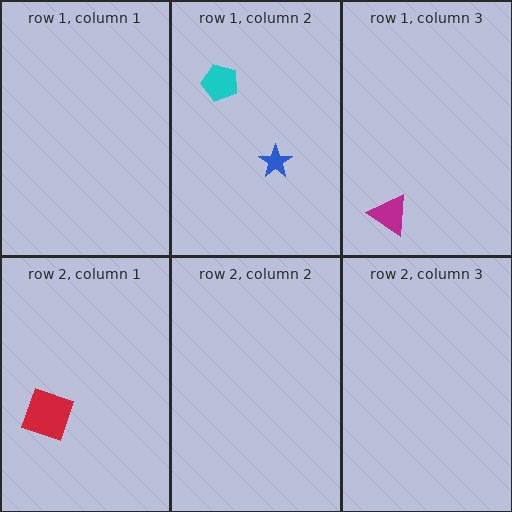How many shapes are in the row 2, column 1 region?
1.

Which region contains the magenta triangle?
The row 1, column 3 region.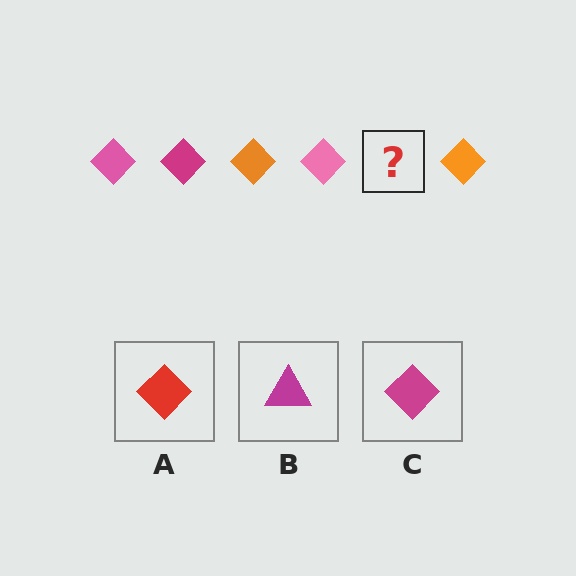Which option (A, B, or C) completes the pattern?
C.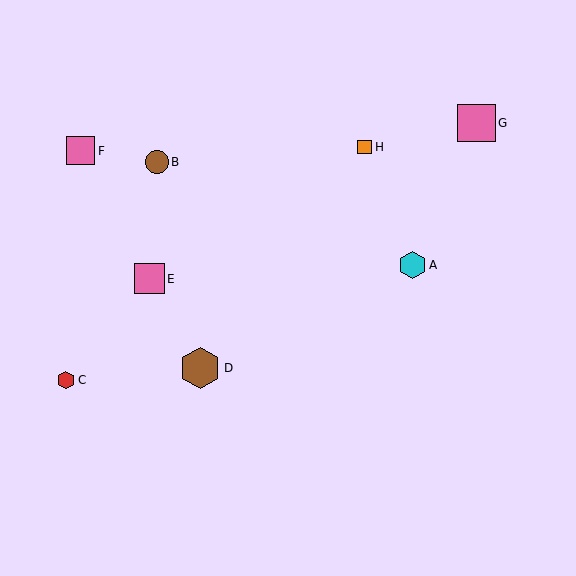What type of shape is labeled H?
Shape H is an orange square.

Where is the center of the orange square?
The center of the orange square is at (365, 147).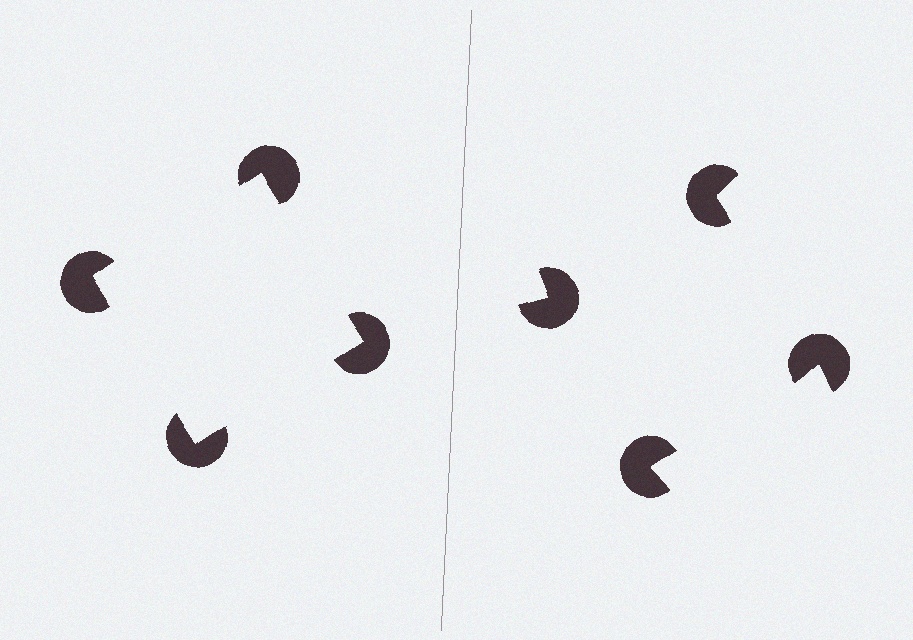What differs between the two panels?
The pac-man discs are positioned identically on both sides; only the wedge orientations differ. On the left they align to a square; on the right they are misaligned.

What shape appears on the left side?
An illusory square.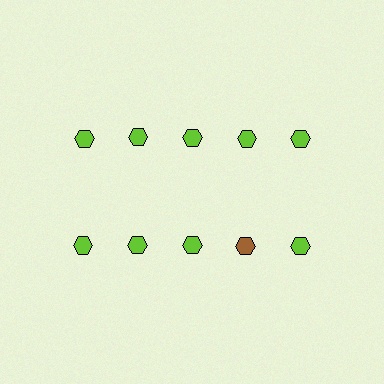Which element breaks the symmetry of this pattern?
The brown hexagon in the second row, second from right column breaks the symmetry. All other shapes are lime hexagons.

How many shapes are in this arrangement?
There are 10 shapes arranged in a grid pattern.